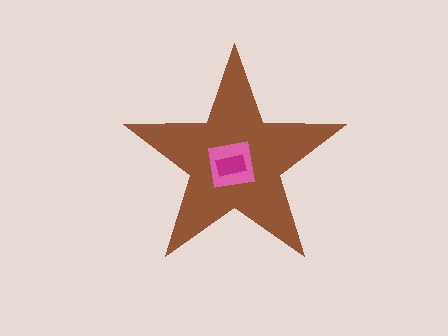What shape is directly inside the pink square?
The magenta rectangle.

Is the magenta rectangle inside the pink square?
Yes.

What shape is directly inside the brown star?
The pink square.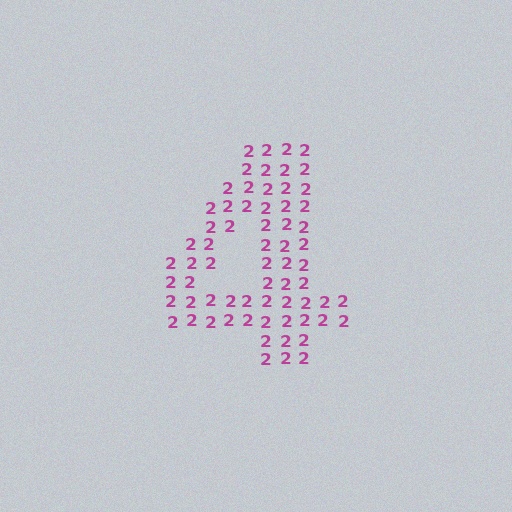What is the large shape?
The large shape is the digit 4.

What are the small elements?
The small elements are digit 2's.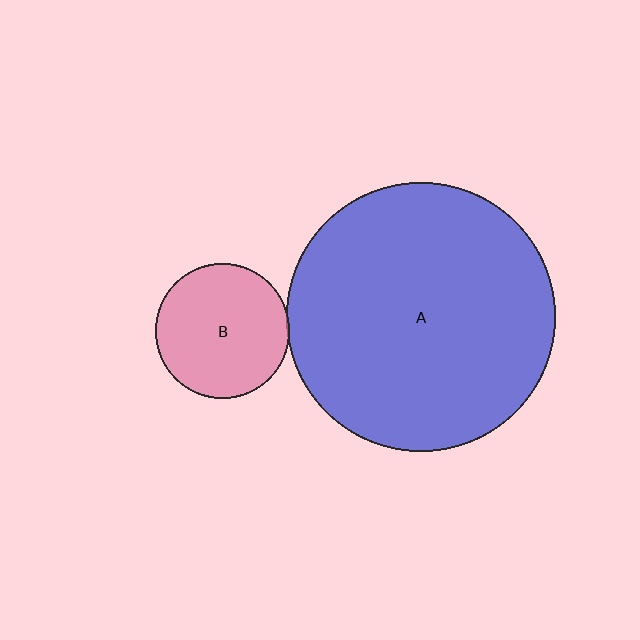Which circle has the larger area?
Circle A (blue).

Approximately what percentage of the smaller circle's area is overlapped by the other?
Approximately 5%.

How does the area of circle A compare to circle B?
Approximately 4.0 times.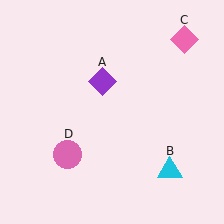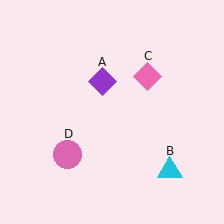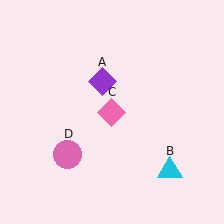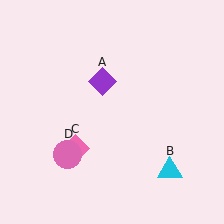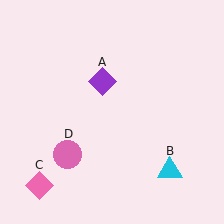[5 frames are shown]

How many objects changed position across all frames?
1 object changed position: pink diamond (object C).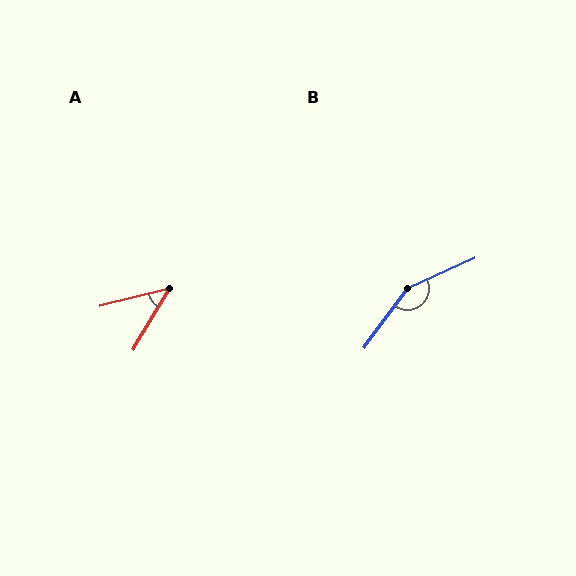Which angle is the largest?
B, at approximately 150 degrees.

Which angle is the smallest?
A, at approximately 46 degrees.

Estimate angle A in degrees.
Approximately 46 degrees.